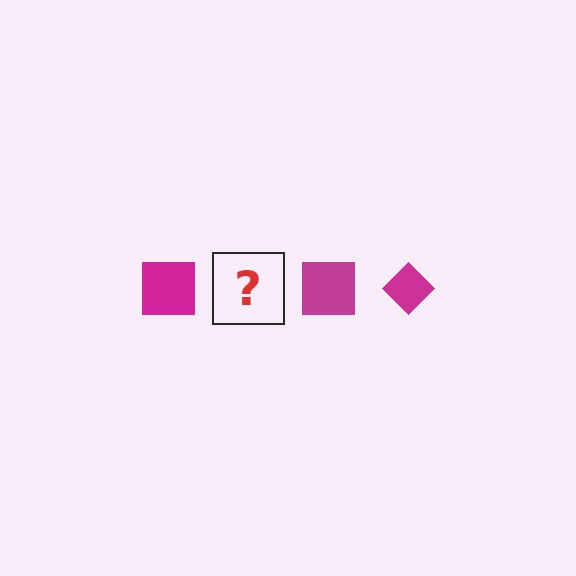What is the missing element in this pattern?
The missing element is a magenta diamond.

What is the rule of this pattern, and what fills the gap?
The rule is that the pattern cycles through square, diamond shapes in magenta. The gap should be filled with a magenta diamond.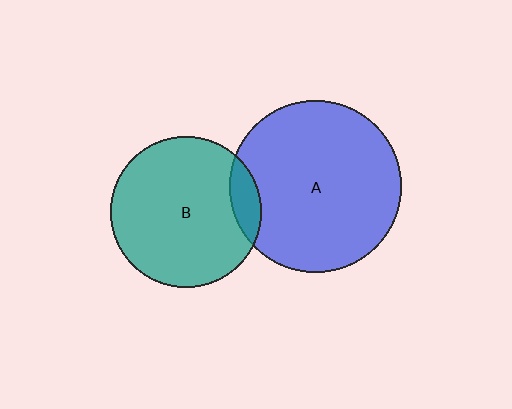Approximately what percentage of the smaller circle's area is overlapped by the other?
Approximately 10%.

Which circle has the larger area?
Circle A (blue).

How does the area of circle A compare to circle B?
Approximately 1.3 times.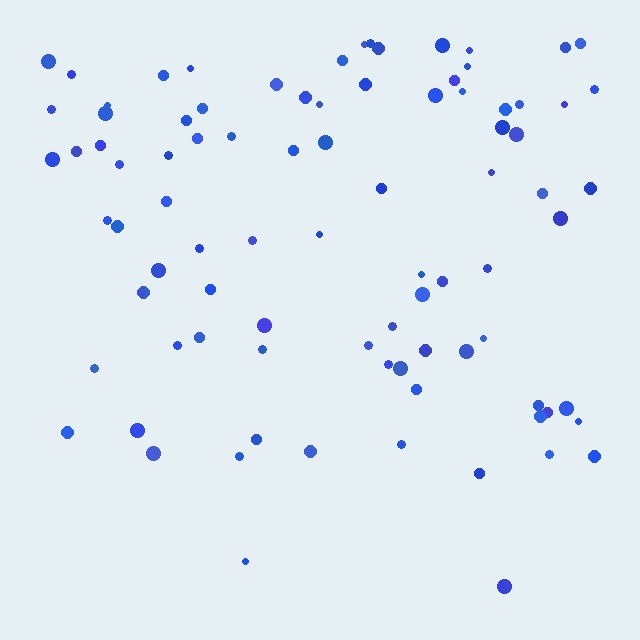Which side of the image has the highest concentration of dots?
The top.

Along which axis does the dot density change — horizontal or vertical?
Vertical.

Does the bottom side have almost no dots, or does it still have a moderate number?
Still a moderate number, just noticeably fewer than the top.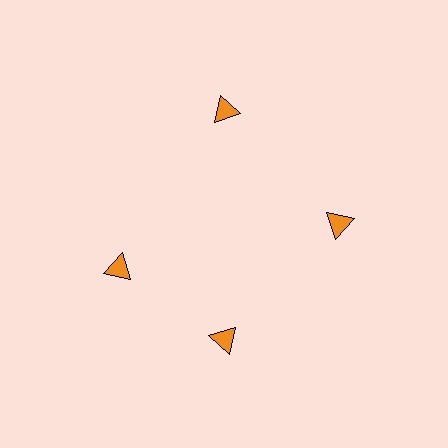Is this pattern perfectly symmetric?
No. The 4 orange triangles are arranged in a ring, but one element near the 9 o'clock position is rotated out of alignment along the ring, breaking the 4-fold rotational symmetry.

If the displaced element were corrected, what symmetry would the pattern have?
It would have 4-fold rotational symmetry — the pattern would map onto itself every 90 degrees.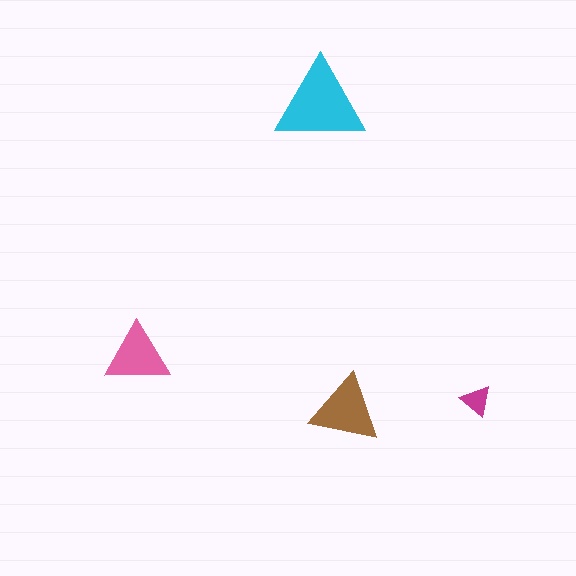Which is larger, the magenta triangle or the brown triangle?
The brown one.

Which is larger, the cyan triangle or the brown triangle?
The cyan one.